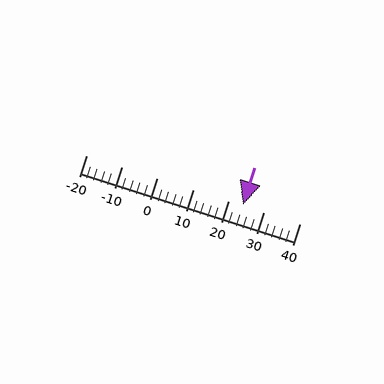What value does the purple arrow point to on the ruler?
The purple arrow points to approximately 24.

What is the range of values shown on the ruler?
The ruler shows values from -20 to 40.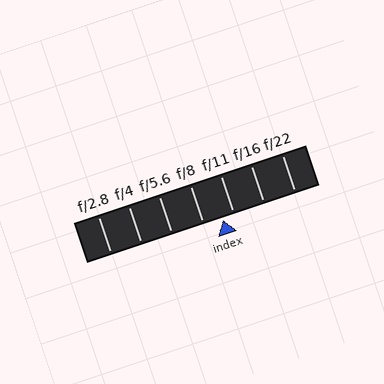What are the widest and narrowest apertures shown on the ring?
The widest aperture shown is f/2.8 and the narrowest is f/22.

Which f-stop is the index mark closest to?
The index mark is closest to f/11.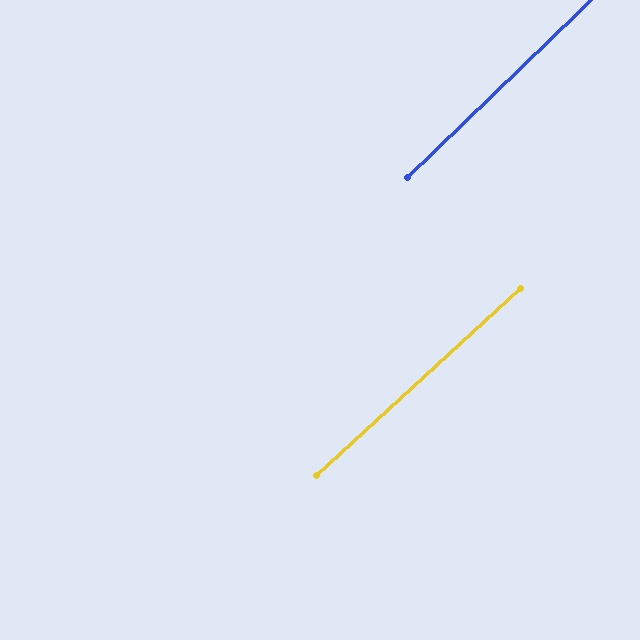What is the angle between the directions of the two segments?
Approximately 2 degrees.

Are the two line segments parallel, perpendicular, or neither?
Parallel — their directions differ by only 1.7°.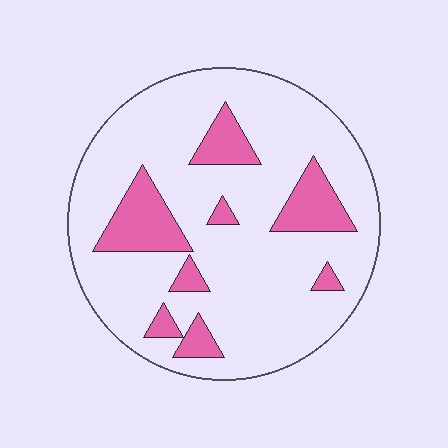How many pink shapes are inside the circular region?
8.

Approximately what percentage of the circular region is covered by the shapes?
Approximately 20%.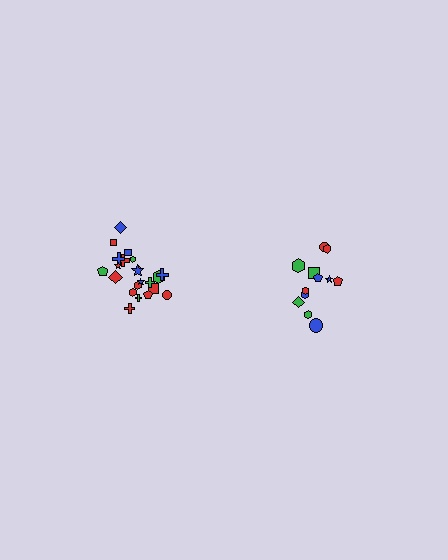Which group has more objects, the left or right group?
The left group.